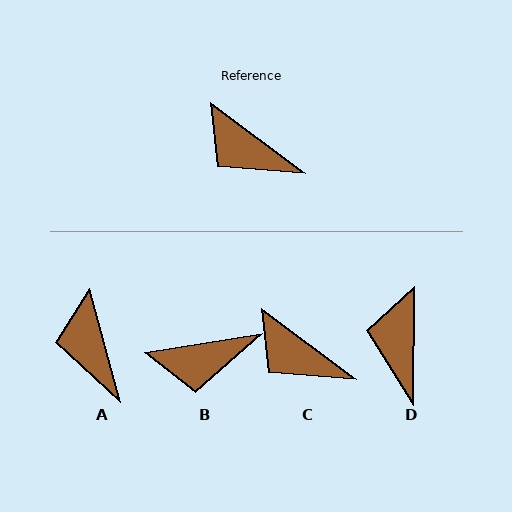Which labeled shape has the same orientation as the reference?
C.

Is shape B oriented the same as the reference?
No, it is off by about 46 degrees.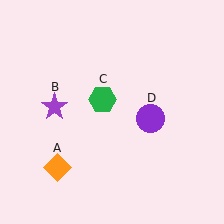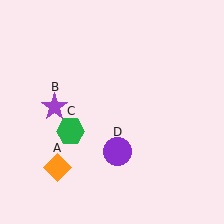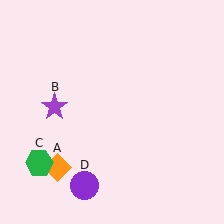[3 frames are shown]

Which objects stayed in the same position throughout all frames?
Orange diamond (object A) and purple star (object B) remained stationary.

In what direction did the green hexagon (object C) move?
The green hexagon (object C) moved down and to the left.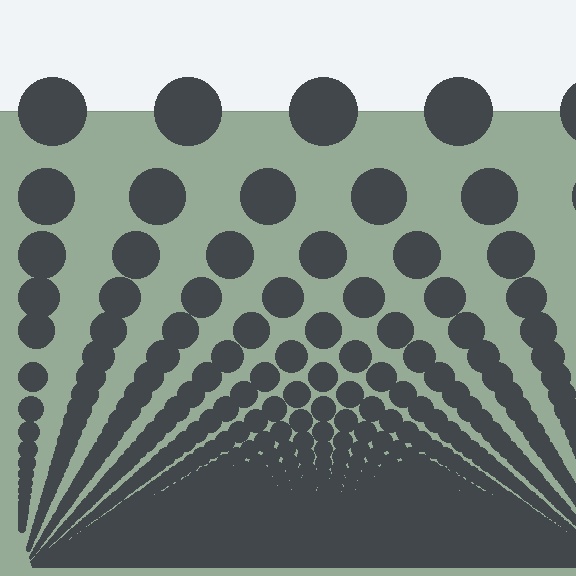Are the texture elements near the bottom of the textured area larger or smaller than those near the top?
Smaller. The gradient is inverted — elements near the bottom are smaller and denser.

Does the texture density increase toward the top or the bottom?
Density increases toward the bottom.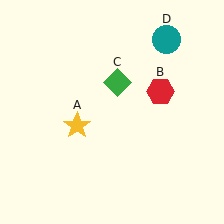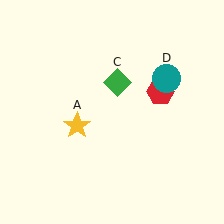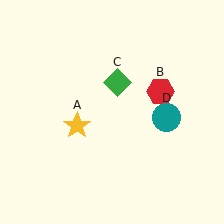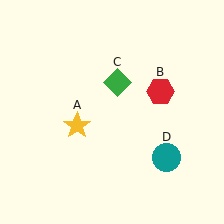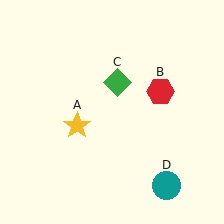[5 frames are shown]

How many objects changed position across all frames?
1 object changed position: teal circle (object D).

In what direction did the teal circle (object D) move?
The teal circle (object D) moved down.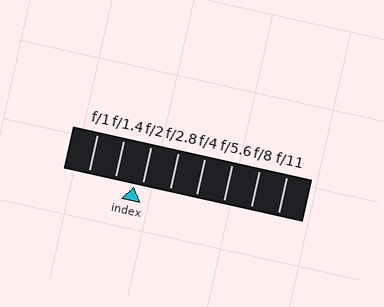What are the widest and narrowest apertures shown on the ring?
The widest aperture shown is f/1 and the narrowest is f/11.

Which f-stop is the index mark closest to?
The index mark is closest to f/2.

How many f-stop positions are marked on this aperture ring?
There are 8 f-stop positions marked.